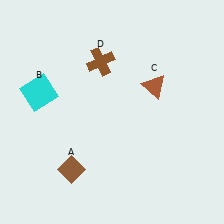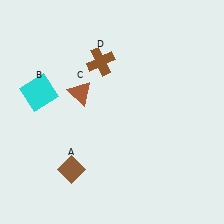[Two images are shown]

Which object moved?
The brown triangle (C) moved left.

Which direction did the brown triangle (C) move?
The brown triangle (C) moved left.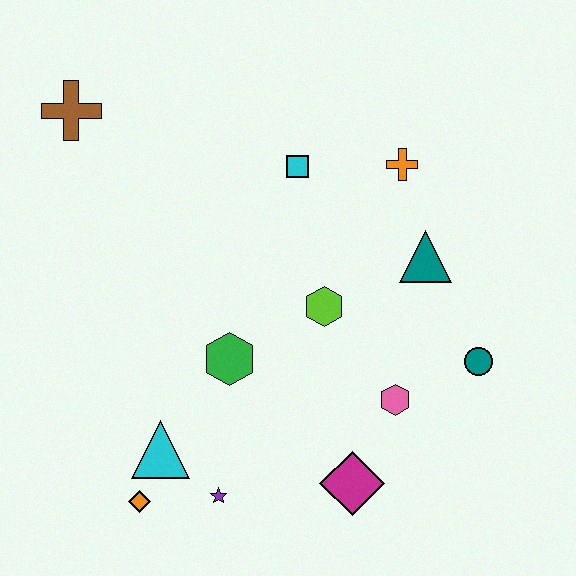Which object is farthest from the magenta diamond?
The brown cross is farthest from the magenta diamond.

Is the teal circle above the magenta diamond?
Yes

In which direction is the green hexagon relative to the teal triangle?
The green hexagon is to the left of the teal triangle.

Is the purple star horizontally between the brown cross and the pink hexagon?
Yes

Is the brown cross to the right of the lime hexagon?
No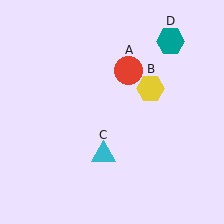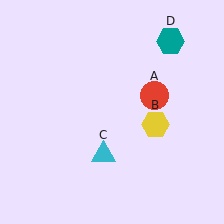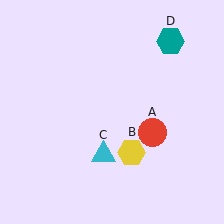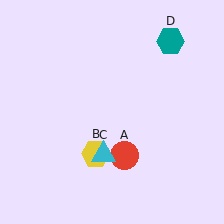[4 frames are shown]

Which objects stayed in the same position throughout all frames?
Cyan triangle (object C) and teal hexagon (object D) remained stationary.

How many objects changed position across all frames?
2 objects changed position: red circle (object A), yellow hexagon (object B).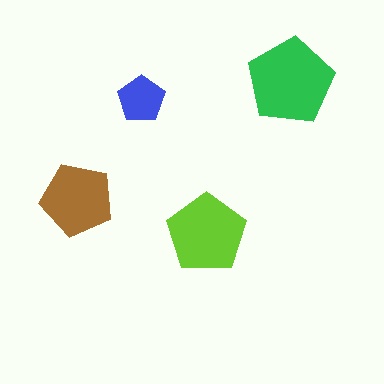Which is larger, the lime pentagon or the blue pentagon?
The lime one.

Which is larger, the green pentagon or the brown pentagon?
The green one.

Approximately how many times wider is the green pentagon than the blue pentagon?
About 2 times wider.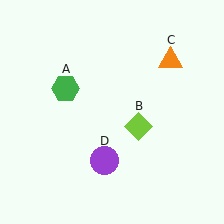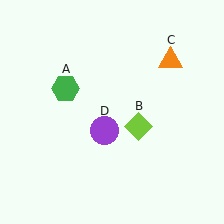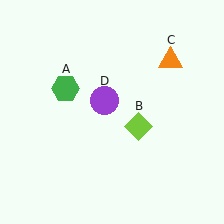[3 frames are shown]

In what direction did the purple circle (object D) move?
The purple circle (object D) moved up.